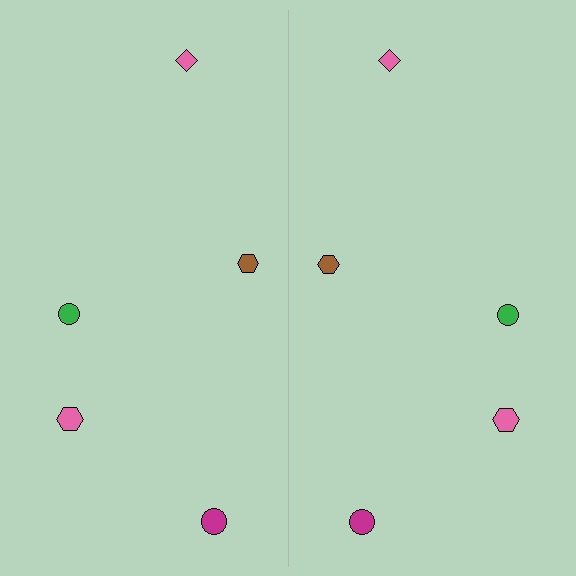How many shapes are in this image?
There are 10 shapes in this image.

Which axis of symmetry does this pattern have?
The pattern has a vertical axis of symmetry running through the center of the image.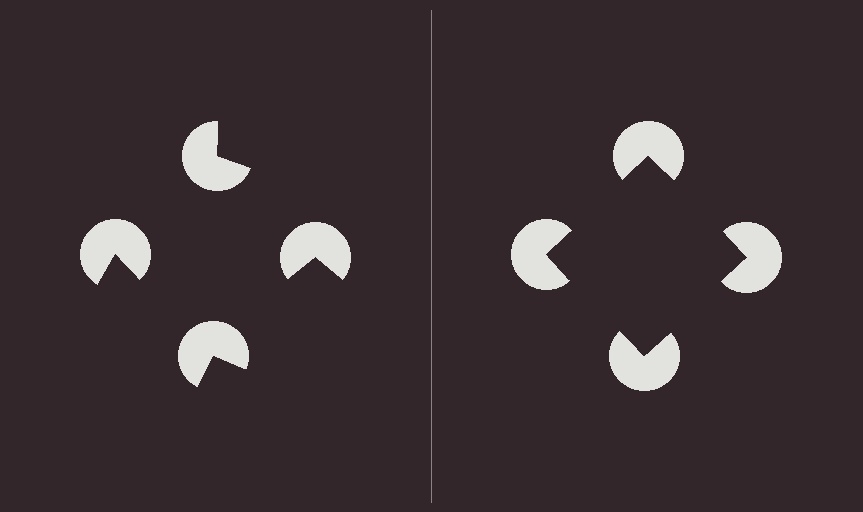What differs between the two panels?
The pac-man discs are positioned identically on both sides; only the wedge orientations differ. On the right they align to a square; on the left they are misaligned.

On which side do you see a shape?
An illusory square appears on the right side. On the left side the wedge cuts are rotated, so no coherent shape forms.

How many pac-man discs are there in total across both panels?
8 — 4 on each side.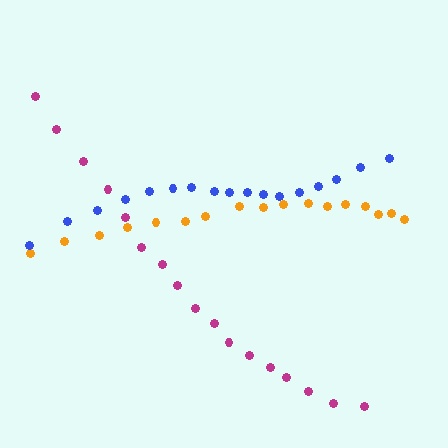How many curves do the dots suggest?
There are 3 distinct paths.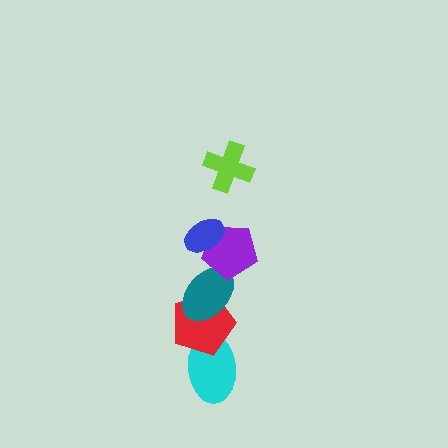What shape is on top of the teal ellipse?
The purple pentagon is on top of the teal ellipse.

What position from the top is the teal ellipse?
The teal ellipse is 4th from the top.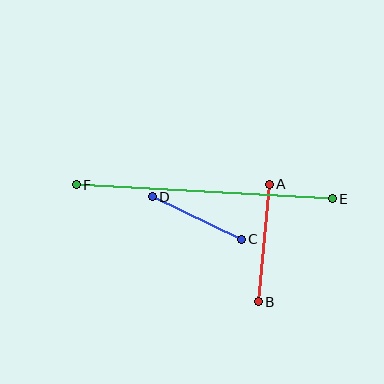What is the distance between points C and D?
The distance is approximately 99 pixels.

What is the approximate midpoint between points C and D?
The midpoint is at approximately (197, 218) pixels.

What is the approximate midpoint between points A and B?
The midpoint is at approximately (264, 243) pixels.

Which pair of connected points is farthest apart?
Points E and F are farthest apart.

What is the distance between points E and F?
The distance is approximately 256 pixels.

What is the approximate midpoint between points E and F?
The midpoint is at approximately (204, 192) pixels.